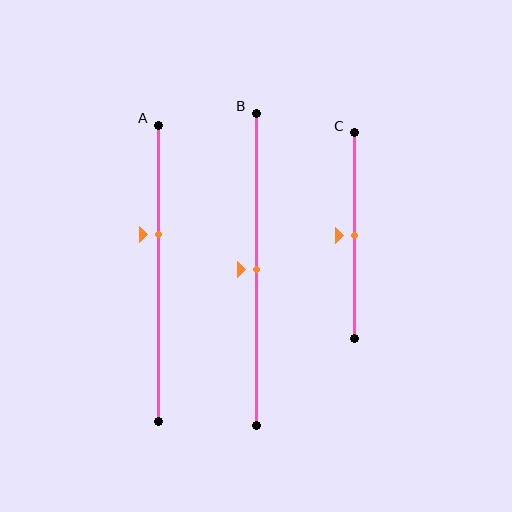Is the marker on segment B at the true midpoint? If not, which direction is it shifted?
Yes, the marker on segment B is at the true midpoint.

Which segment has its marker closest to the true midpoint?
Segment B has its marker closest to the true midpoint.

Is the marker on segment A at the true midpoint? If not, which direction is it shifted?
No, the marker on segment A is shifted upward by about 13% of the segment length.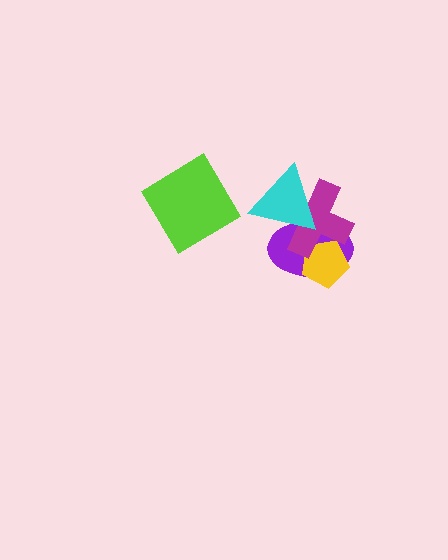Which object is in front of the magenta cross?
The cyan triangle is in front of the magenta cross.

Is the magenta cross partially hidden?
Yes, it is partially covered by another shape.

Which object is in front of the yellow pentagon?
The magenta cross is in front of the yellow pentagon.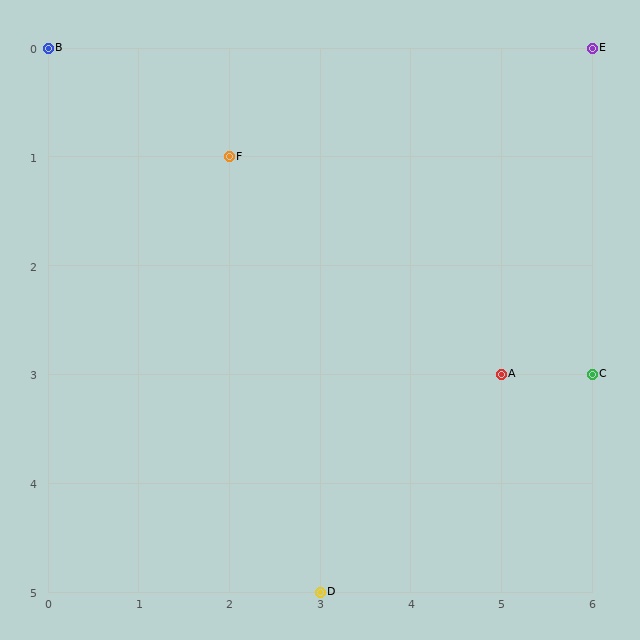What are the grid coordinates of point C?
Point C is at grid coordinates (6, 3).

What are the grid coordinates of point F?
Point F is at grid coordinates (2, 1).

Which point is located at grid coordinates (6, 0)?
Point E is at (6, 0).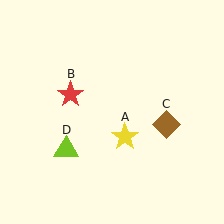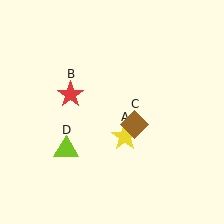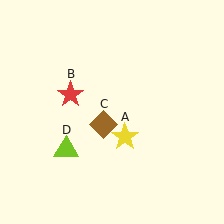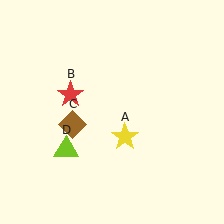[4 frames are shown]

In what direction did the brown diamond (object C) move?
The brown diamond (object C) moved left.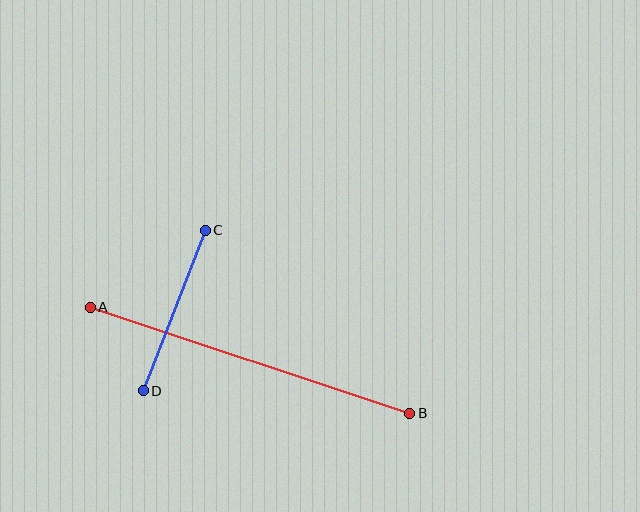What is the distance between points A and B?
The distance is approximately 337 pixels.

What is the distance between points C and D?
The distance is approximately 172 pixels.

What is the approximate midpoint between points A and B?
The midpoint is at approximately (250, 360) pixels.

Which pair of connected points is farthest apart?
Points A and B are farthest apart.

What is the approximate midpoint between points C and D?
The midpoint is at approximately (174, 311) pixels.